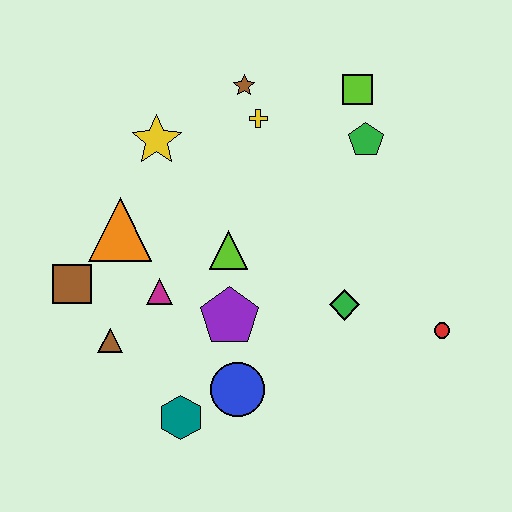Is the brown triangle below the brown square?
Yes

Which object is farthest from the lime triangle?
The red circle is farthest from the lime triangle.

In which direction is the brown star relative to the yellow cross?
The brown star is above the yellow cross.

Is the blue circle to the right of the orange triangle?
Yes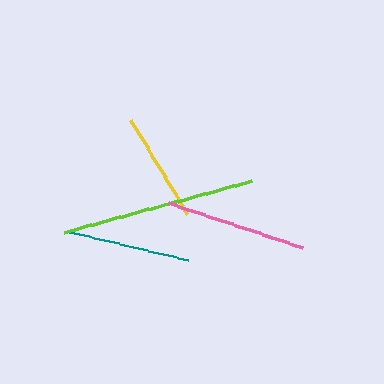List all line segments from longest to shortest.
From longest to shortest: lime, pink, teal, yellow.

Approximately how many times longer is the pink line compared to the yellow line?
The pink line is approximately 1.3 times the length of the yellow line.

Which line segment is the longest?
The lime line is the longest at approximately 194 pixels.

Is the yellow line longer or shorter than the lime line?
The lime line is longer than the yellow line.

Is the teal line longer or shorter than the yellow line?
The teal line is longer than the yellow line.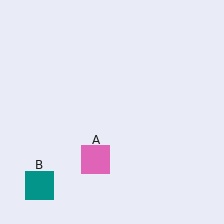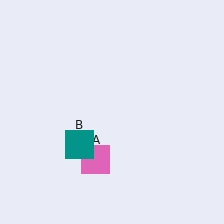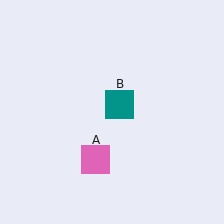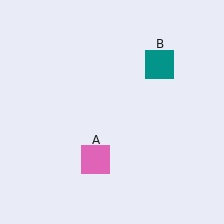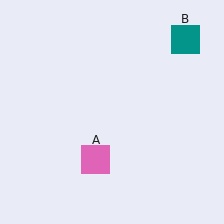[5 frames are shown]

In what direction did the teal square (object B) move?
The teal square (object B) moved up and to the right.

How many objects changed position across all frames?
1 object changed position: teal square (object B).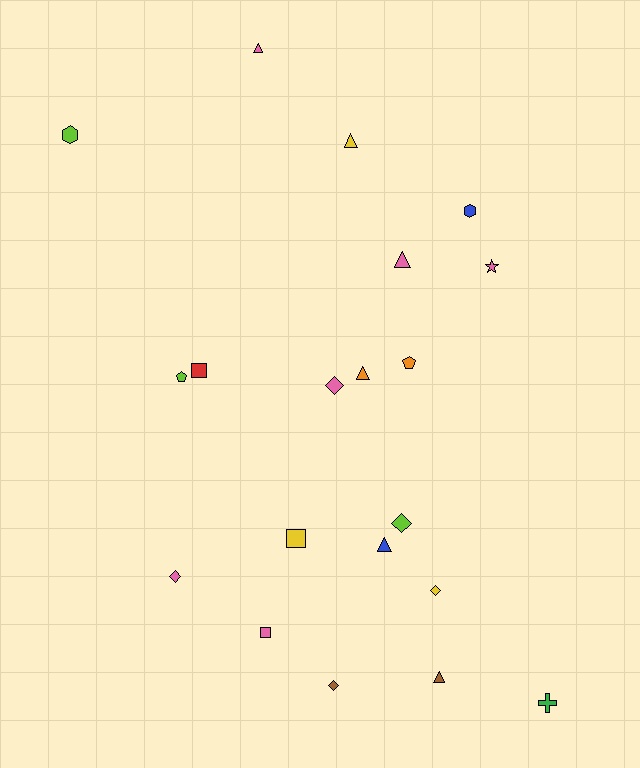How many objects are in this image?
There are 20 objects.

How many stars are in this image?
There is 1 star.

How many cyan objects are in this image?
There are no cyan objects.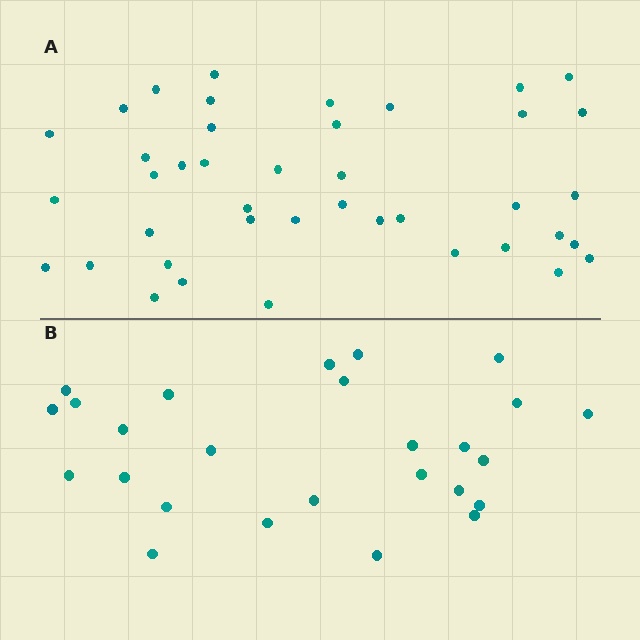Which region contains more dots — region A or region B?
Region A (the top region) has more dots.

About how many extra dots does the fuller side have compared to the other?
Region A has approximately 15 more dots than region B.